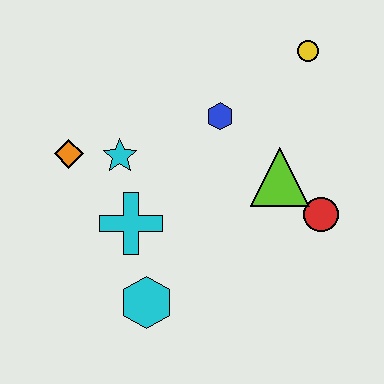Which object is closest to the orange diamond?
The cyan star is closest to the orange diamond.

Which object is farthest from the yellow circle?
The cyan hexagon is farthest from the yellow circle.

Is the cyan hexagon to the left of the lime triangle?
Yes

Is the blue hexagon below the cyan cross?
No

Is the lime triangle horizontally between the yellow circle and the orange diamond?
Yes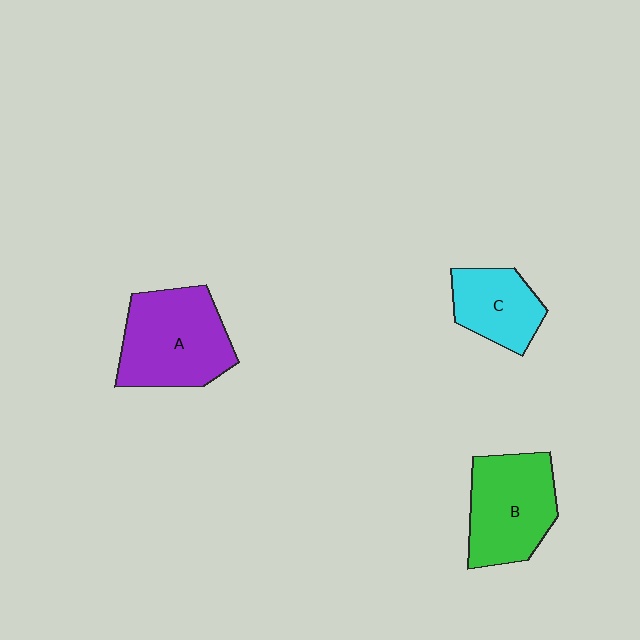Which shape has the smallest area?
Shape C (cyan).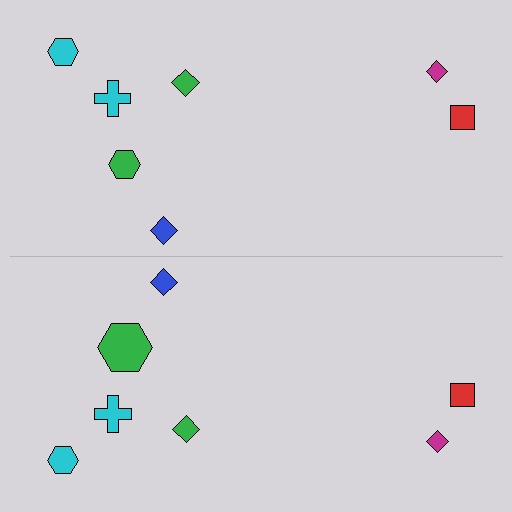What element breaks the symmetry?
The green hexagon on the bottom side has a different size than its mirror counterpart.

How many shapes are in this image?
There are 14 shapes in this image.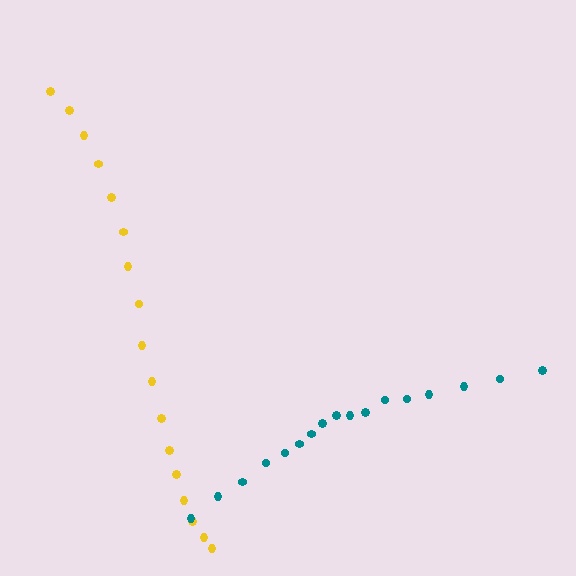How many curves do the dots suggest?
There are 2 distinct paths.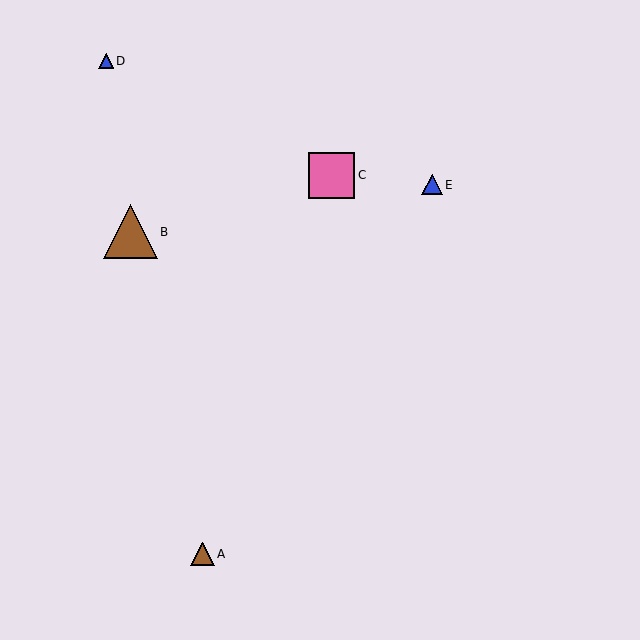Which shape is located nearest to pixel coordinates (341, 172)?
The pink square (labeled C) at (332, 175) is nearest to that location.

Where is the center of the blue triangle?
The center of the blue triangle is at (106, 61).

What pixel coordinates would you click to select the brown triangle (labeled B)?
Click at (130, 232) to select the brown triangle B.